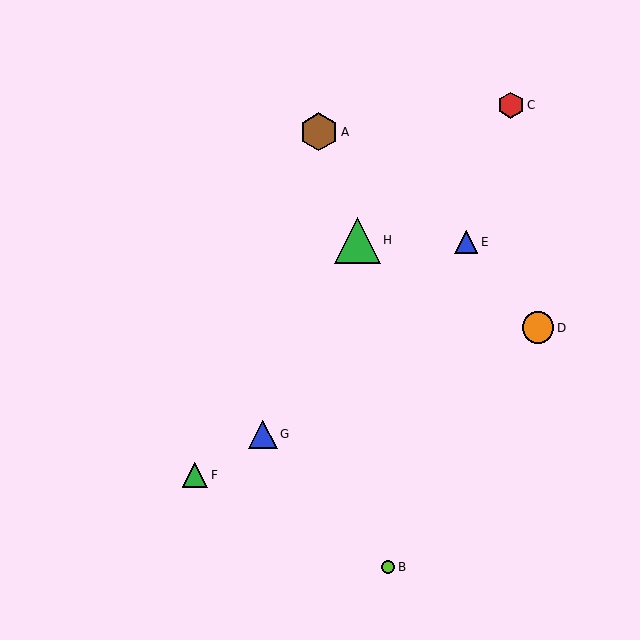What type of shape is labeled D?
Shape D is an orange circle.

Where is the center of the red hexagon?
The center of the red hexagon is at (511, 105).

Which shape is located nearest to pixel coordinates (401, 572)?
The lime circle (labeled B) at (388, 567) is nearest to that location.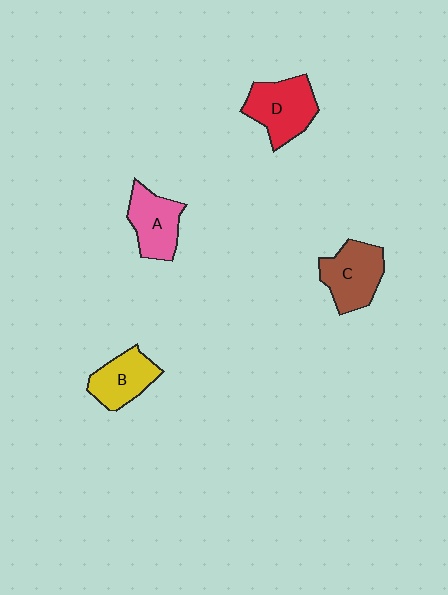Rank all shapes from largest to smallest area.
From largest to smallest: D (red), C (brown), A (pink), B (yellow).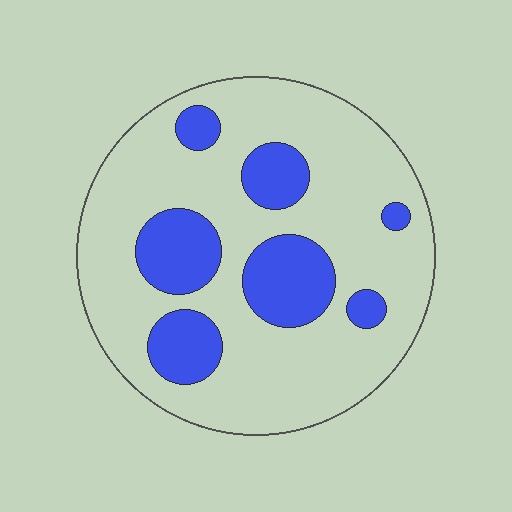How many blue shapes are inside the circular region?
7.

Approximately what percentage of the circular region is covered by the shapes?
Approximately 25%.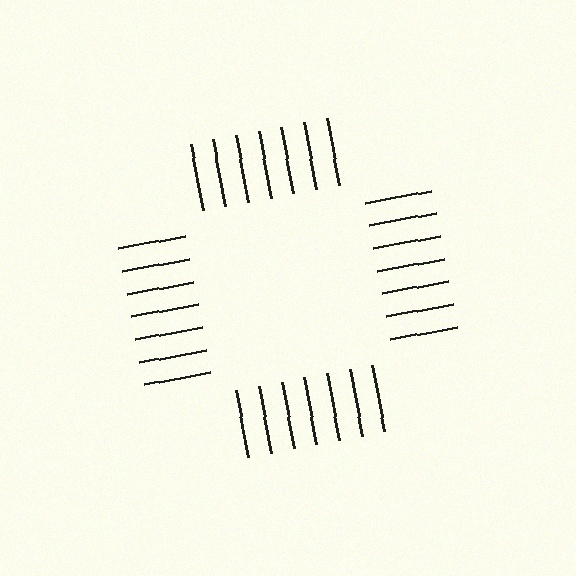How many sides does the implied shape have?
4 sides — the line-ends trace a square.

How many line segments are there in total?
28 — 7 along each of the 4 edges.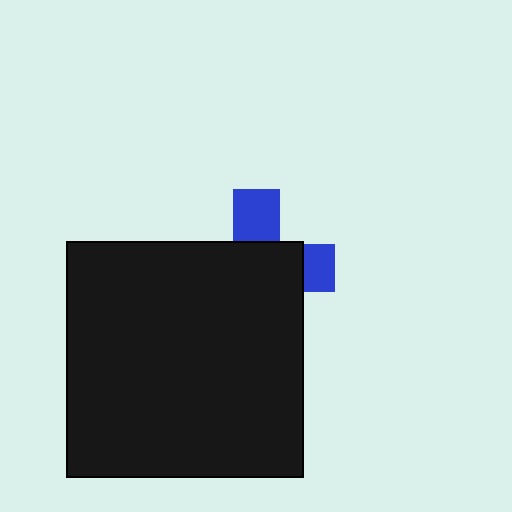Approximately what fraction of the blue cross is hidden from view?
Roughly 69% of the blue cross is hidden behind the black square.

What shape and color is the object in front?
The object in front is a black square.